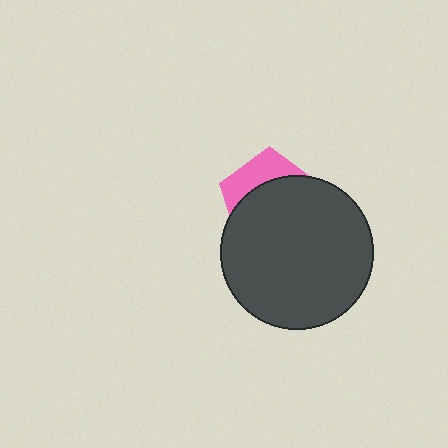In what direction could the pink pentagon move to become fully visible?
The pink pentagon could move up. That would shift it out from behind the dark gray circle entirely.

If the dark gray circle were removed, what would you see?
You would see the complete pink pentagon.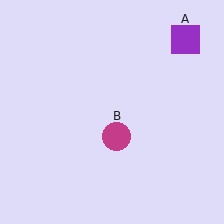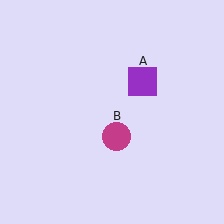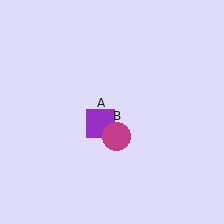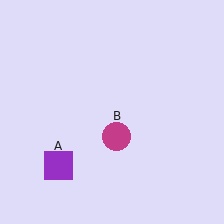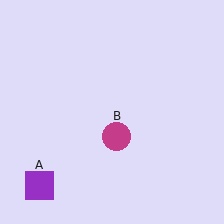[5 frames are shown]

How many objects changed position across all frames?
1 object changed position: purple square (object A).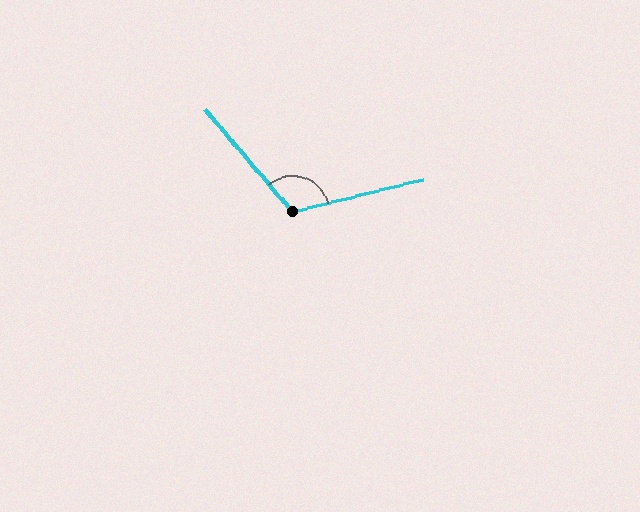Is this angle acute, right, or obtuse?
It is obtuse.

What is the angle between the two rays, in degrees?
Approximately 116 degrees.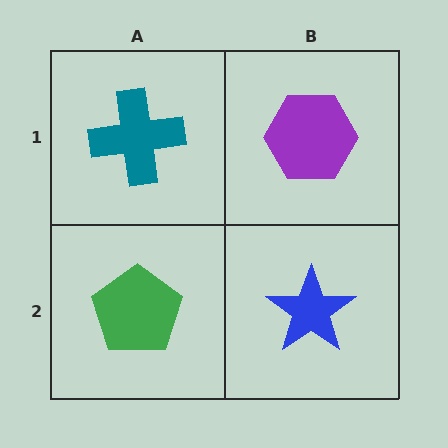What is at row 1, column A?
A teal cross.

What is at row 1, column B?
A purple hexagon.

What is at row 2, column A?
A green pentagon.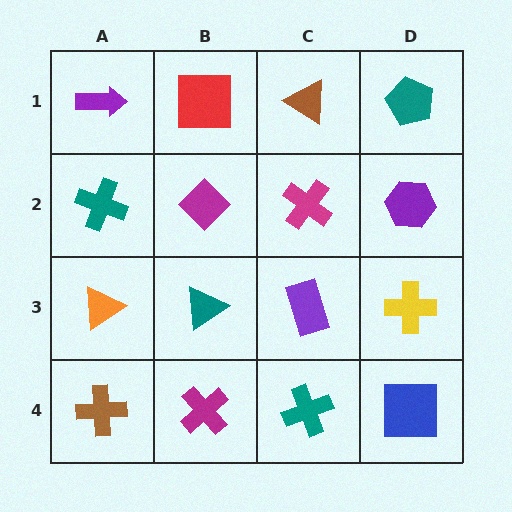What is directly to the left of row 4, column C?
A magenta cross.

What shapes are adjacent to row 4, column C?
A purple rectangle (row 3, column C), a magenta cross (row 4, column B), a blue square (row 4, column D).